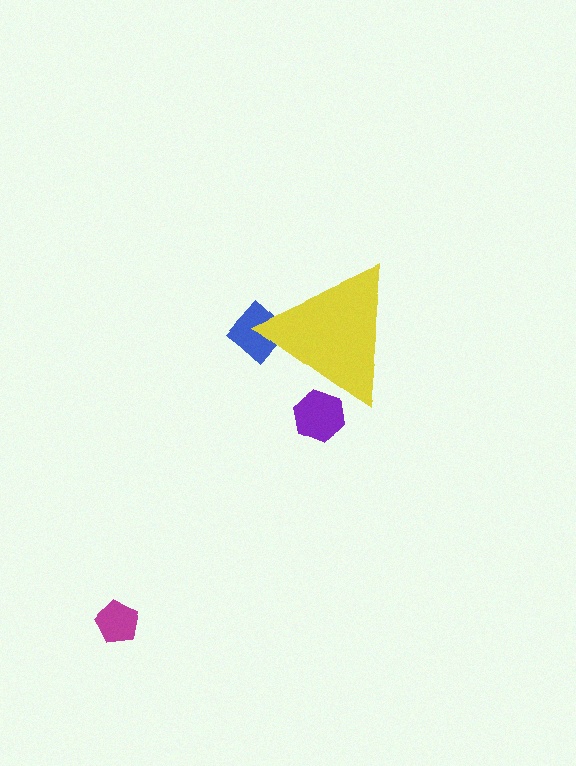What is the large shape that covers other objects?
A yellow triangle.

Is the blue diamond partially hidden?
Yes, the blue diamond is partially hidden behind the yellow triangle.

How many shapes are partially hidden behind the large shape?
2 shapes are partially hidden.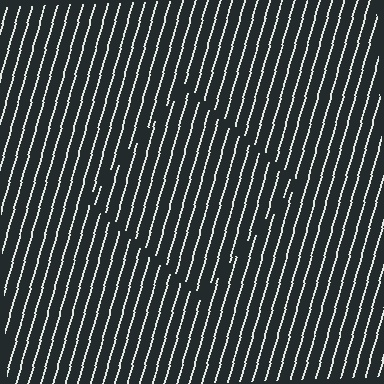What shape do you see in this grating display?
An illusory square. The interior of the shape contains the same grating, shifted by half a period — the contour is defined by the phase discontinuity where line-ends from the inner and outer gratings abut.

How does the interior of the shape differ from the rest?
The interior of the shape contains the same grating, shifted by half a period — the contour is defined by the phase discontinuity where line-ends from the inner and outer gratings abut.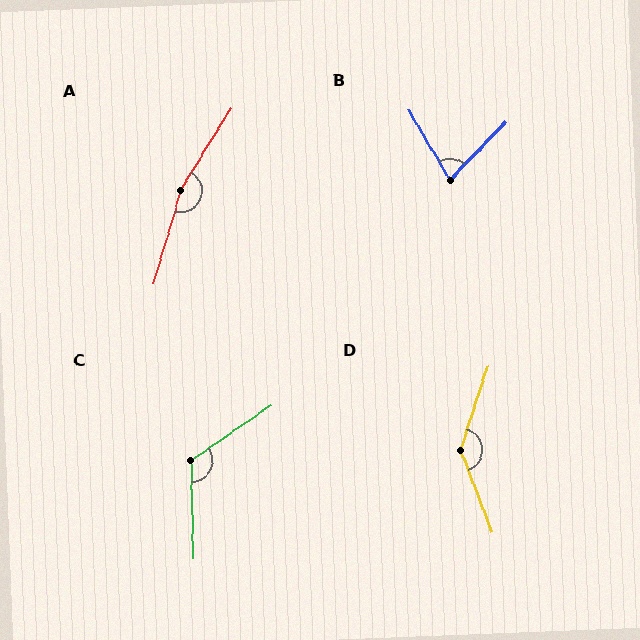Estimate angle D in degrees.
Approximately 141 degrees.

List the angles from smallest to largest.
B (74°), C (123°), D (141°), A (164°).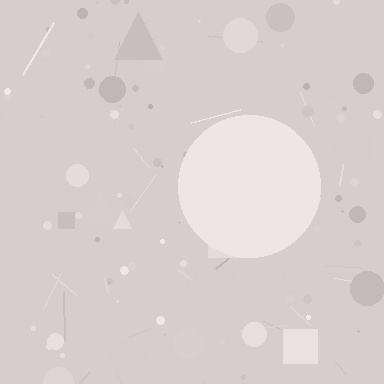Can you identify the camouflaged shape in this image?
The camouflaged shape is a circle.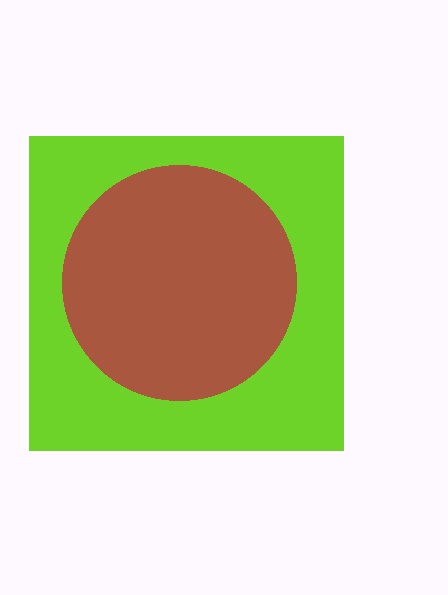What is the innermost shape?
The brown circle.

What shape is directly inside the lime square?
The brown circle.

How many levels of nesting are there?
2.